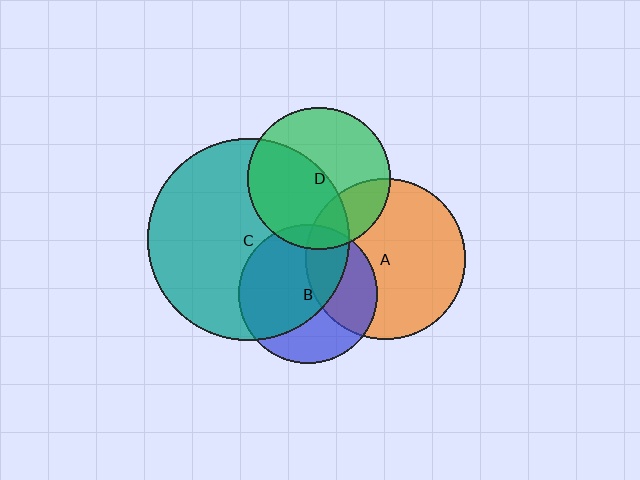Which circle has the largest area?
Circle C (teal).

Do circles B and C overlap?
Yes.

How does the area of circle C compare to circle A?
Approximately 1.6 times.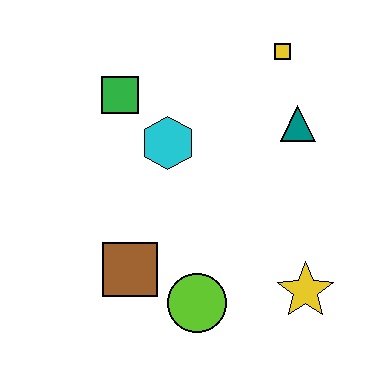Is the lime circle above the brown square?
No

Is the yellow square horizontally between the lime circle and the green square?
No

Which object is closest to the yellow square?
The teal triangle is closest to the yellow square.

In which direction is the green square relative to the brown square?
The green square is above the brown square.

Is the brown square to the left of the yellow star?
Yes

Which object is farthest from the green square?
The yellow star is farthest from the green square.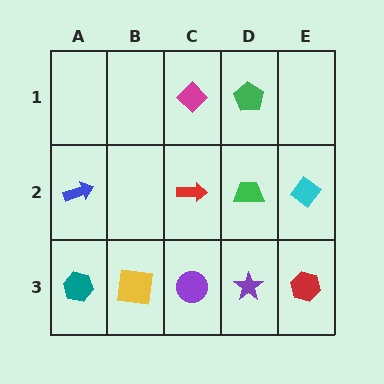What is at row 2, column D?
A green trapezoid.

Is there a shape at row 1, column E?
No, that cell is empty.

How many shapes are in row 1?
2 shapes.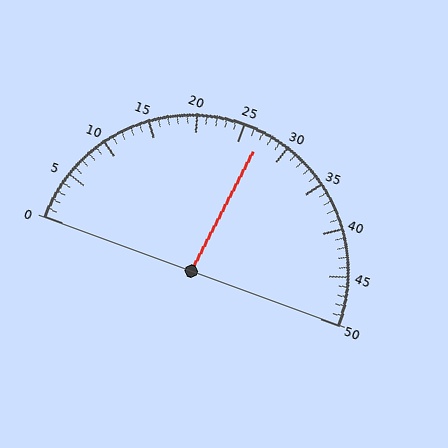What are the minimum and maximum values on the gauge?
The gauge ranges from 0 to 50.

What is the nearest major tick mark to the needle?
The nearest major tick mark is 25.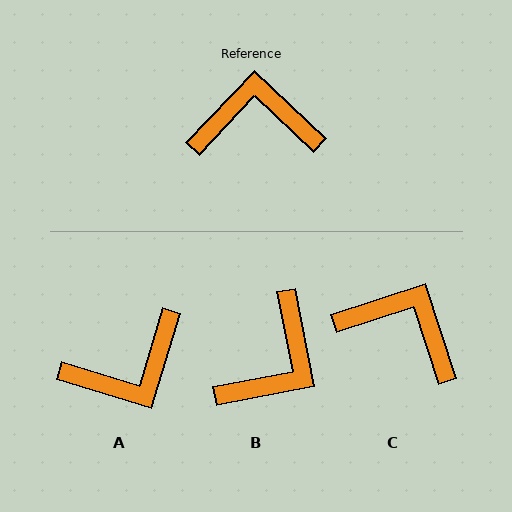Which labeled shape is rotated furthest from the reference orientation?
A, about 153 degrees away.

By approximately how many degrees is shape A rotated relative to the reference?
Approximately 153 degrees clockwise.